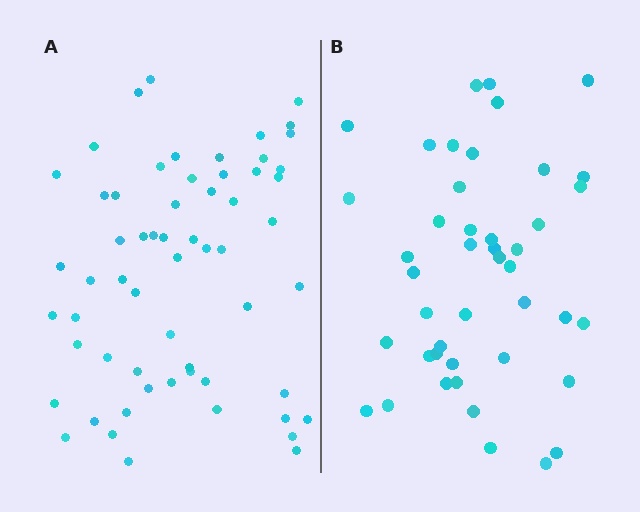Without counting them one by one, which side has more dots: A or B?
Region A (the left region) has more dots.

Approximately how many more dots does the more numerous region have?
Region A has approximately 15 more dots than region B.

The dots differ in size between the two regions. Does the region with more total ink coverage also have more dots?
No. Region B has more total ink coverage because its dots are larger, but region A actually contains more individual dots. Total area can be misleading — the number of items is what matters here.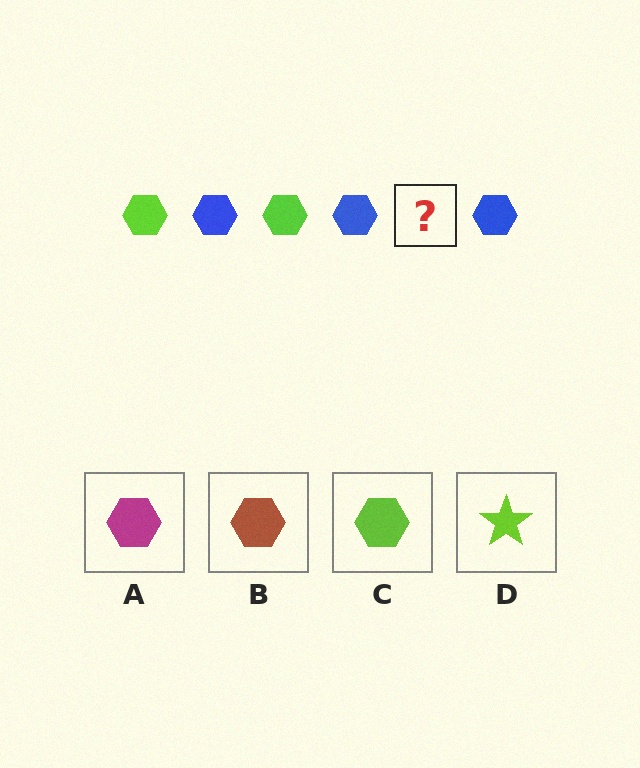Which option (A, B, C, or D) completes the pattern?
C.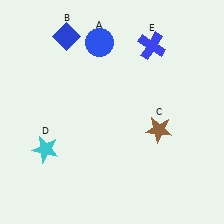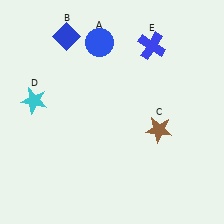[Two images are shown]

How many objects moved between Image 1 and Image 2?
1 object moved between the two images.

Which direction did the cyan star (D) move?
The cyan star (D) moved up.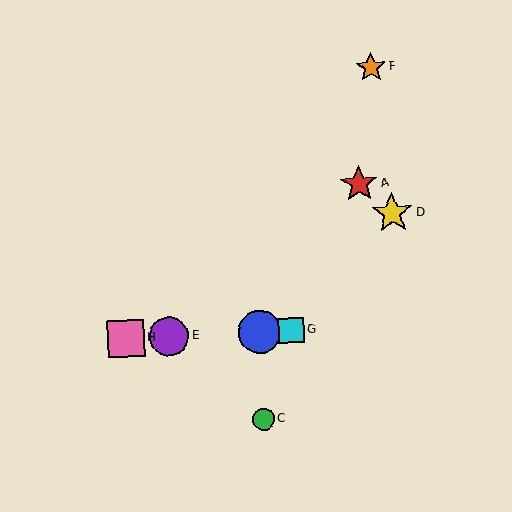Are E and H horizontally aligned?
Yes, both are at y≈336.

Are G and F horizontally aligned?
No, G is at y≈330 and F is at y≈67.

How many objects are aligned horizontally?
4 objects (B, E, G, H) are aligned horizontally.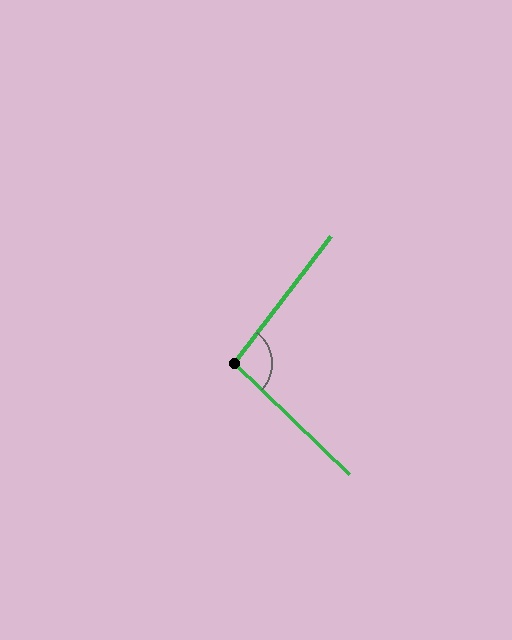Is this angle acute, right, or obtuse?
It is obtuse.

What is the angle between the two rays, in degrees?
Approximately 96 degrees.